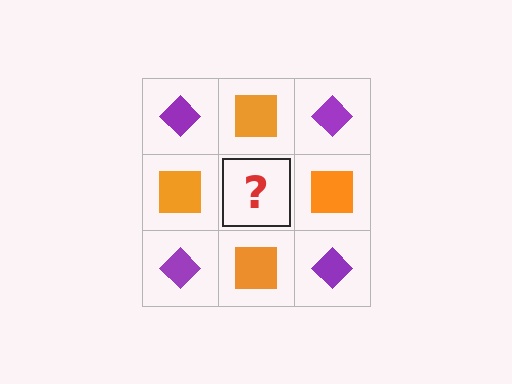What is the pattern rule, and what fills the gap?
The rule is that it alternates purple diamond and orange square in a checkerboard pattern. The gap should be filled with a purple diamond.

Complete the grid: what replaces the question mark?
The question mark should be replaced with a purple diamond.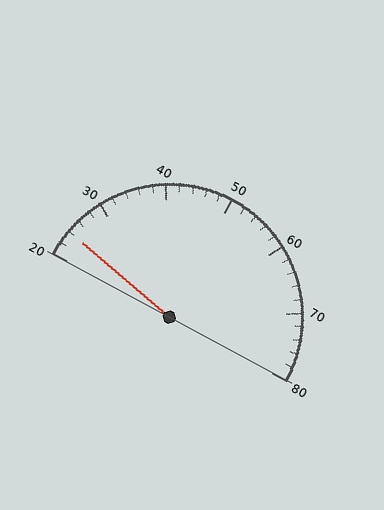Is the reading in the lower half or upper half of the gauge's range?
The reading is in the lower half of the range (20 to 80).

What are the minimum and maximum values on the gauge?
The gauge ranges from 20 to 80.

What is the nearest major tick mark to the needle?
The nearest major tick mark is 20.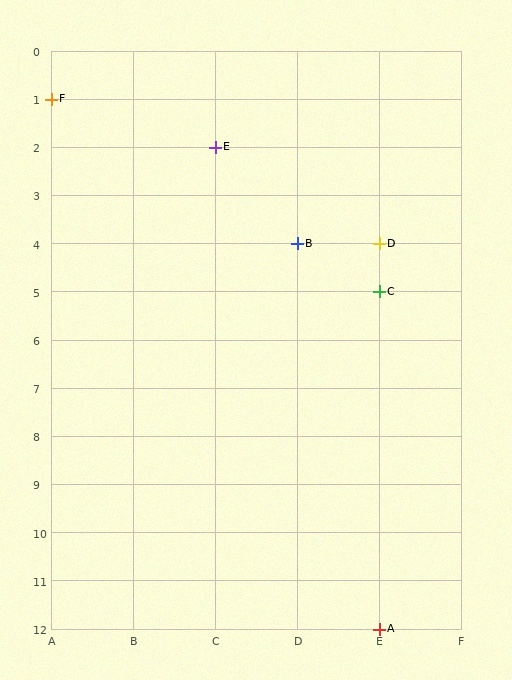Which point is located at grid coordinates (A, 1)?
Point F is at (A, 1).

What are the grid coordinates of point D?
Point D is at grid coordinates (E, 4).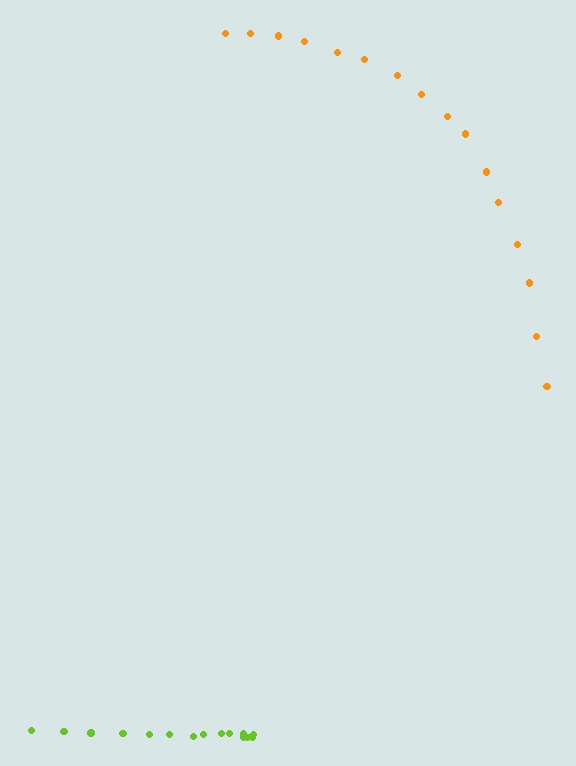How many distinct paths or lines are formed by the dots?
There are 2 distinct paths.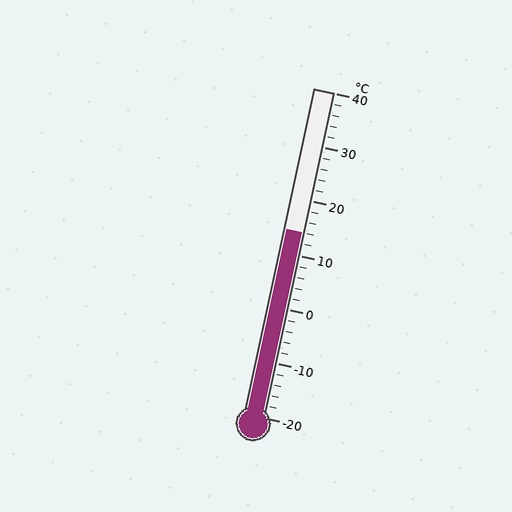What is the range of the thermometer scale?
The thermometer scale ranges from -20°C to 40°C.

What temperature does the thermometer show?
The thermometer shows approximately 14°C.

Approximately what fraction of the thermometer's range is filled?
The thermometer is filled to approximately 55% of its range.